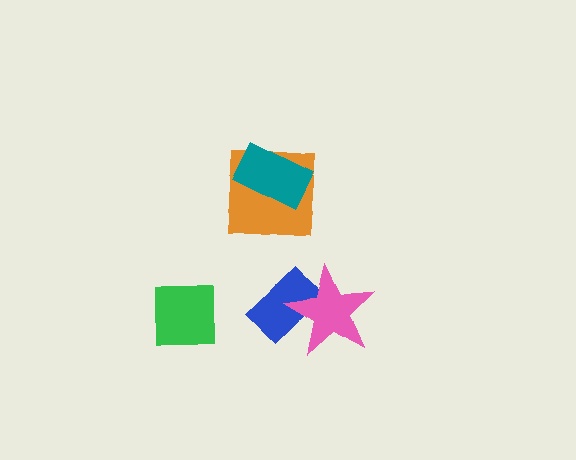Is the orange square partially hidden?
Yes, it is partially covered by another shape.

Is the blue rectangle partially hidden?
Yes, it is partially covered by another shape.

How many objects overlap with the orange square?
1 object overlaps with the orange square.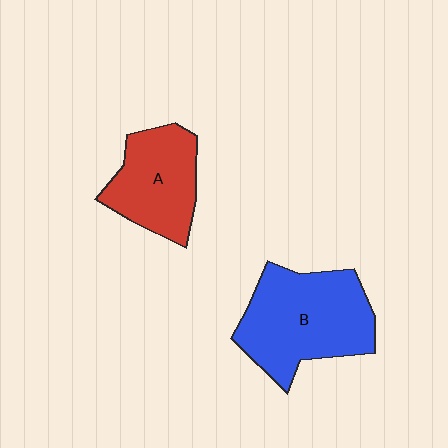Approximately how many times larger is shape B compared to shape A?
Approximately 1.4 times.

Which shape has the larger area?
Shape B (blue).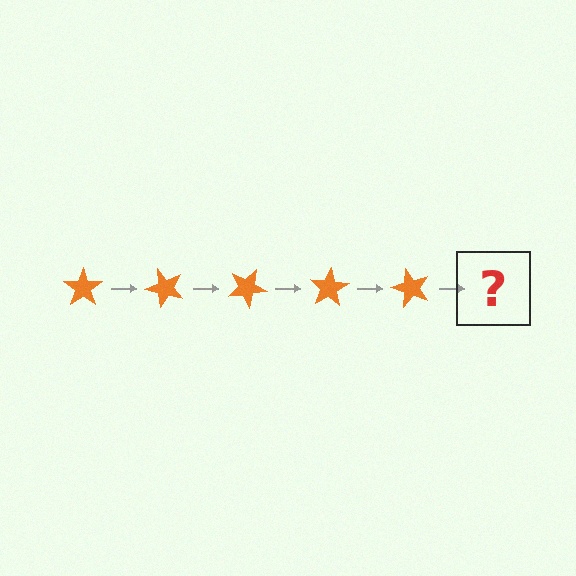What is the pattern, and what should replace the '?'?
The pattern is that the star rotates 50 degrees each step. The '?' should be an orange star rotated 250 degrees.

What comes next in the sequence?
The next element should be an orange star rotated 250 degrees.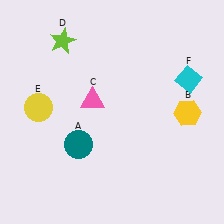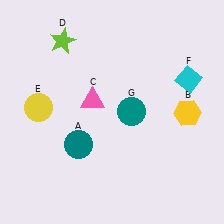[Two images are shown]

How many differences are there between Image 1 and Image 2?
There is 1 difference between the two images.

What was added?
A teal circle (G) was added in Image 2.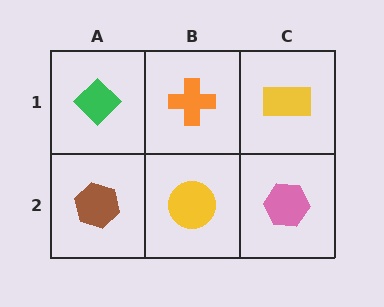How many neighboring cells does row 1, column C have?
2.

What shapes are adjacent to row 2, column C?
A yellow rectangle (row 1, column C), a yellow circle (row 2, column B).